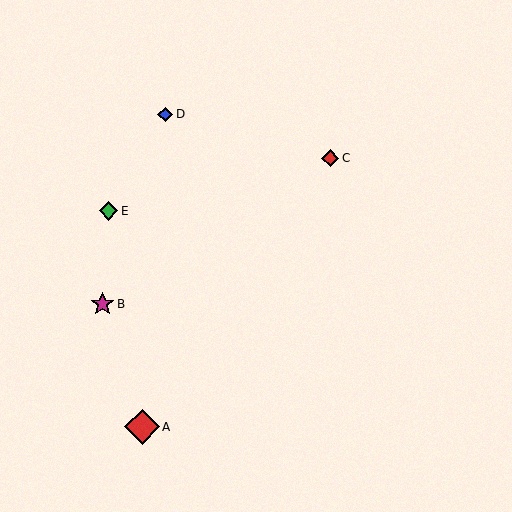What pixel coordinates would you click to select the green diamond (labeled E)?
Click at (108, 211) to select the green diamond E.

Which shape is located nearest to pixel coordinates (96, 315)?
The magenta star (labeled B) at (102, 304) is nearest to that location.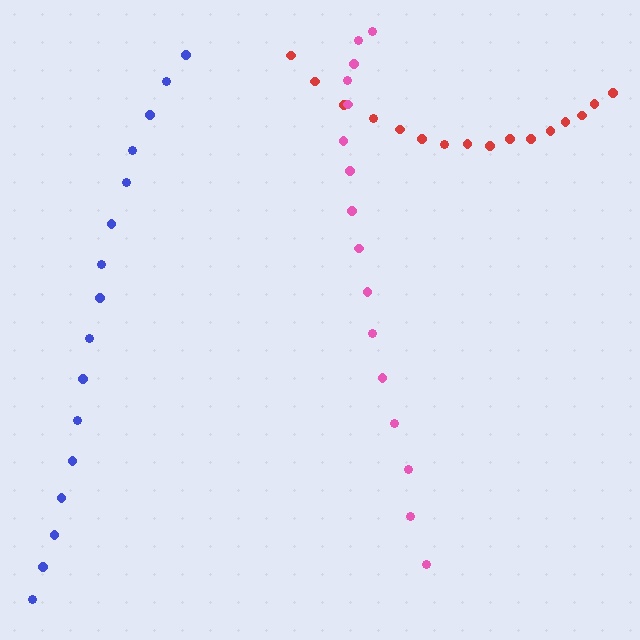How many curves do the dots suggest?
There are 3 distinct paths.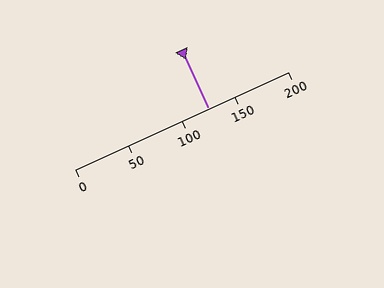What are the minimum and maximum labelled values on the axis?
The axis runs from 0 to 200.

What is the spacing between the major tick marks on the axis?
The major ticks are spaced 50 apart.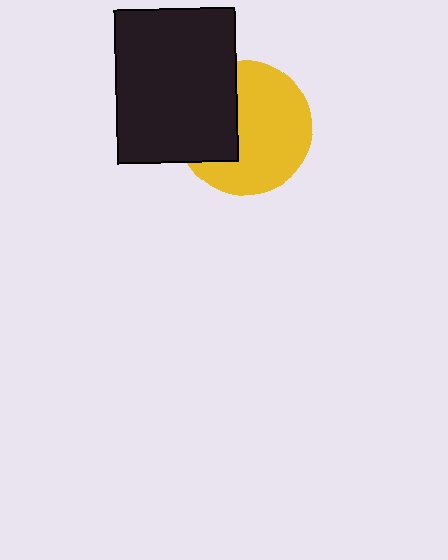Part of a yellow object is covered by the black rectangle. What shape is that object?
It is a circle.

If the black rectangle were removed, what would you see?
You would see the complete yellow circle.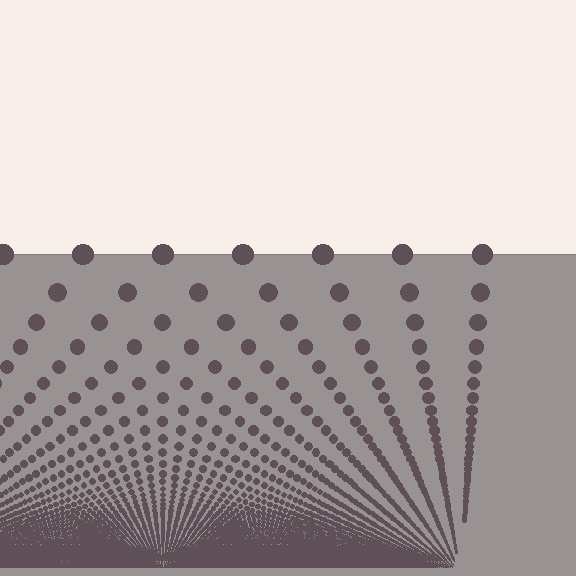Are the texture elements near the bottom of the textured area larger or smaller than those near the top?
Smaller. The gradient is inverted — elements near the bottom are smaller and denser.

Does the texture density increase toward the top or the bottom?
Density increases toward the bottom.